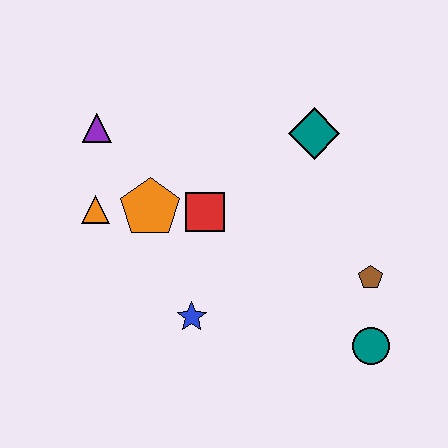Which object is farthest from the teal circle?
The purple triangle is farthest from the teal circle.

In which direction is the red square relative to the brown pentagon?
The red square is to the left of the brown pentagon.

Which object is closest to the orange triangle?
The orange pentagon is closest to the orange triangle.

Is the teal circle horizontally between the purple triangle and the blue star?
No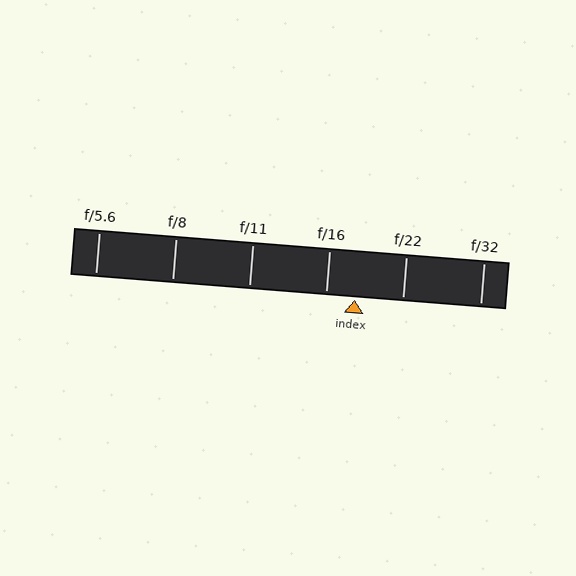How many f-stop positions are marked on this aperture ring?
There are 6 f-stop positions marked.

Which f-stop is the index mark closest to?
The index mark is closest to f/16.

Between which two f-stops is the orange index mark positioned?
The index mark is between f/16 and f/22.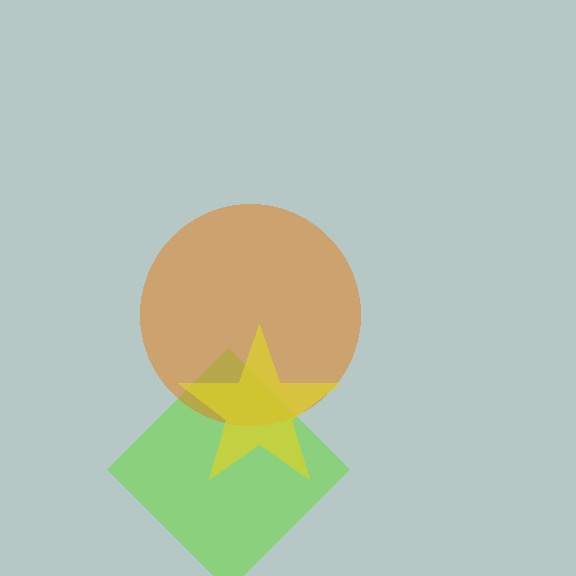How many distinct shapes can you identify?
There are 3 distinct shapes: a lime diamond, an orange circle, a yellow star.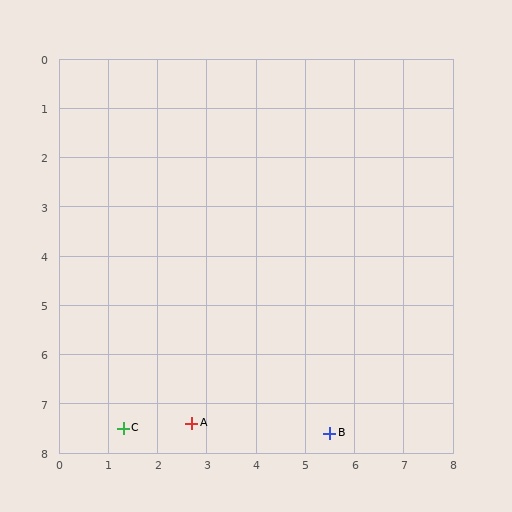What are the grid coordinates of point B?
Point B is at approximately (5.5, 7.6).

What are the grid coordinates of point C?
Point C is at approximately (1.3, 7.5).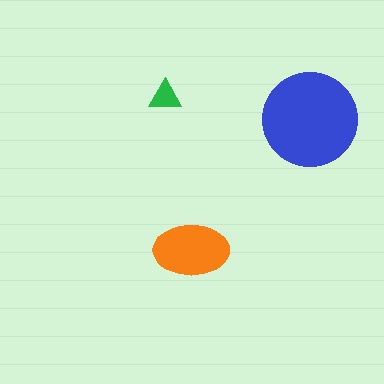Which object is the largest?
The blue circle.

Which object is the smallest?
The green triangle.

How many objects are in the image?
There are 3 objects in the image.